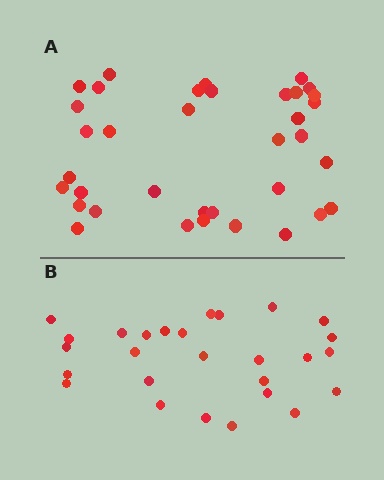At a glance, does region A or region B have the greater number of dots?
Region A (the top region) has more dots.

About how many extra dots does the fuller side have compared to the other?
Region A has roughly 8 or so more dots than region B.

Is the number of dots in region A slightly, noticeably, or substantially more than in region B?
Region A has noticeably more, but not dramatically so. The ratio is roughly 1.3 to 1.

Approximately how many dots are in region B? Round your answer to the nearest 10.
About 30 dots. (The exact count is 27, which rounds to 30.)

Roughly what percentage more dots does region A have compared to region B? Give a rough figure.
About 35% more.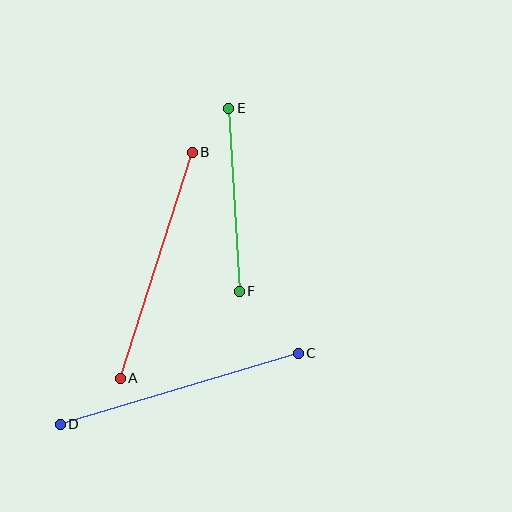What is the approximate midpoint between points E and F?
The midpoint is at approximately (234, 200) pixels.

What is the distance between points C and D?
The distance is approximately 249 pixels.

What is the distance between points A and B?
The distance is approximately 237 pixels.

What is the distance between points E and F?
The distance is approximately 183 pixels.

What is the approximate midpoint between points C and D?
The midpoint is at approximately (179, 389) pixels.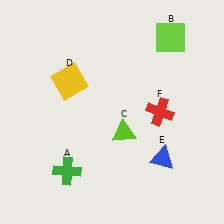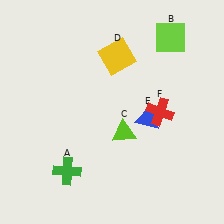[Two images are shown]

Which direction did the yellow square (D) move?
The yellow square (D) moved right.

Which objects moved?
The objects that moved are: the yellow square (D), the blue triangle (E).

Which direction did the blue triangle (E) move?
The blue triangle (E) moved up.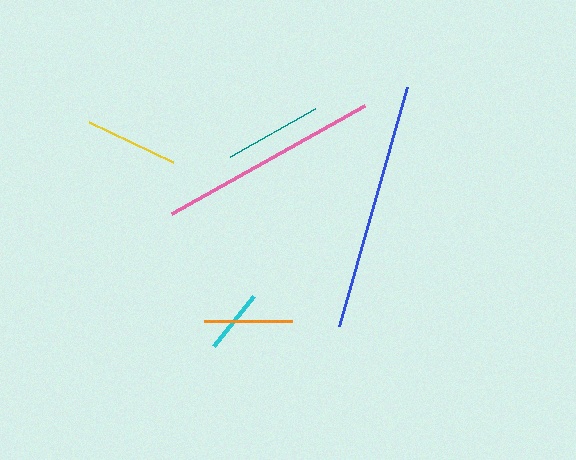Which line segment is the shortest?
The cyan line is the shortest at approximately 64 pixels.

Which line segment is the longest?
The blue line is the longest at approximately 248 pixels.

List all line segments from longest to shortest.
From longest to shortest: blue, pink, teal, yellow, orange, cyan.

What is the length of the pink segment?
The pink segment is approximately 220 pixels long.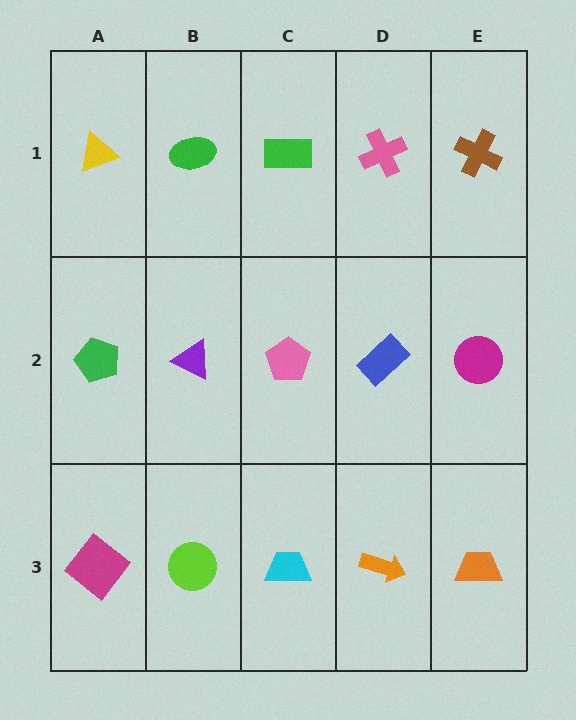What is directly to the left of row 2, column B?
A green pentagon.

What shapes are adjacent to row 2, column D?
A pink cross (row 1, column D), an orange arrow (row 3, column D), a pink pentagon (row 2, column C), a magenta circle (row 2, column E).